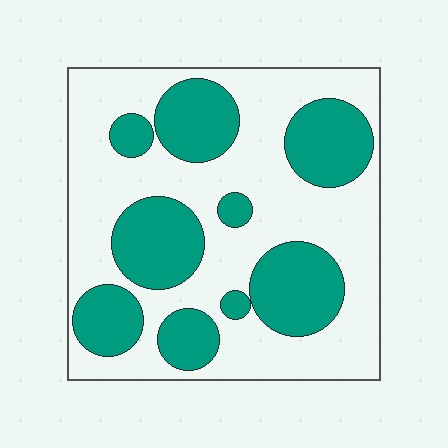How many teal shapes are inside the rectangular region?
9.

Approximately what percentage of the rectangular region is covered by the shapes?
Approximately 35%.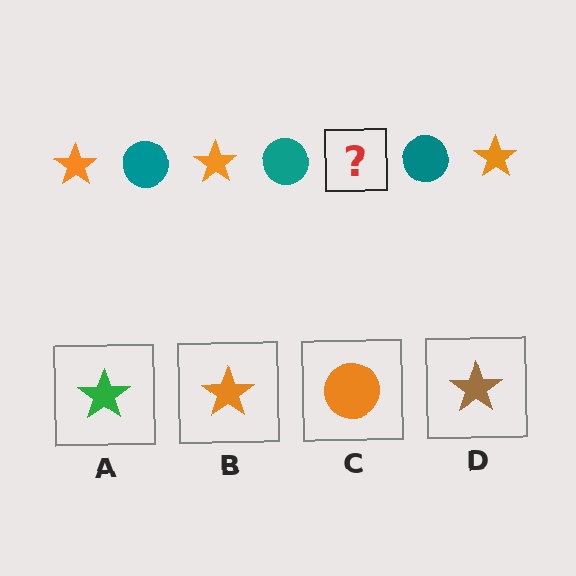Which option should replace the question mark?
Option B.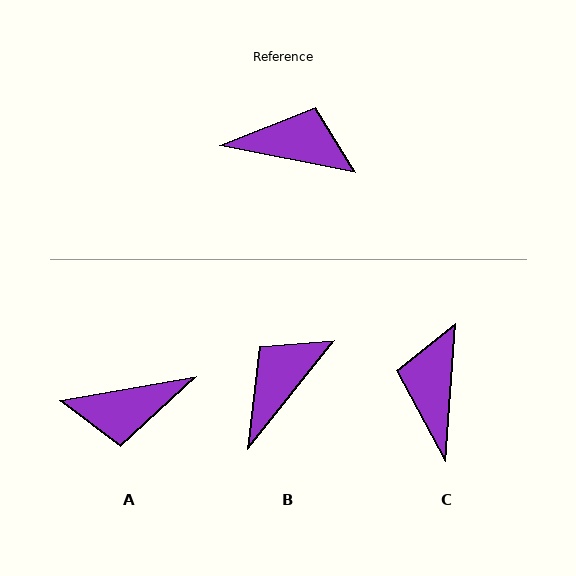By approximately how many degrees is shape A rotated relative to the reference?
Approximately 159 degrees clockwise.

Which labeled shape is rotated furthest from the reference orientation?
A, about 159 degrees away.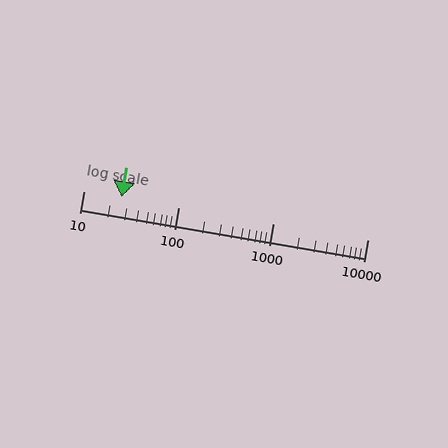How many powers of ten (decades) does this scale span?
The scale spans 3 decades, from 10 to 10000.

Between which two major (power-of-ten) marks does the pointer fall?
The pointer is between 10 and 100.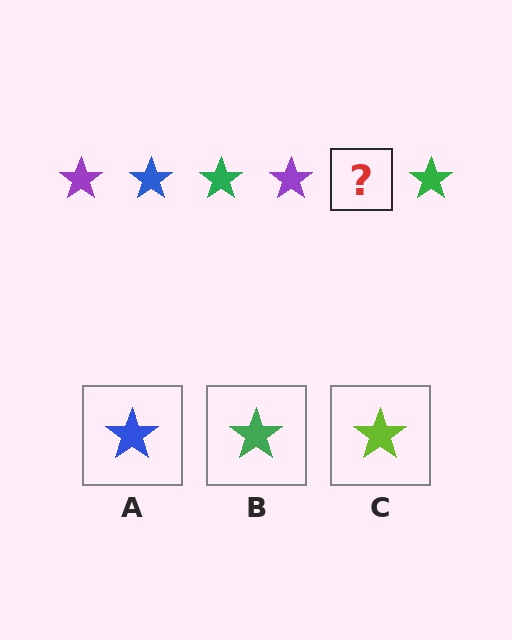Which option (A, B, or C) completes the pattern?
A.